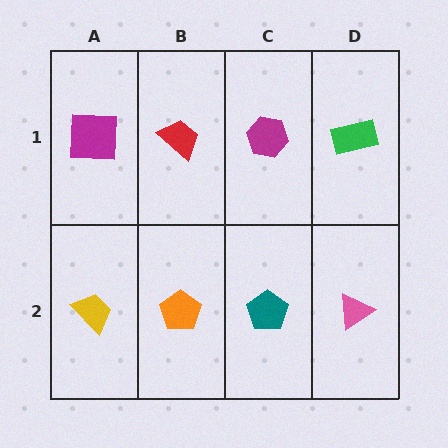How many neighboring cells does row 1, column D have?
2.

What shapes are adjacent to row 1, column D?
A pink triangle (row 2, column D), a magenta hexagon (row 1, column C).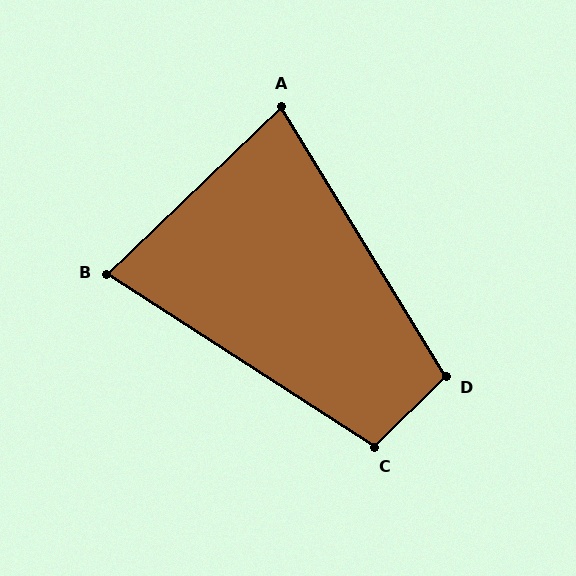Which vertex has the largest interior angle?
D, at approximately 103 degrees.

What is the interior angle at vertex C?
Approximately 102 degrees (obtuse).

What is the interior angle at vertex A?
Approximately 78 degrees (acute).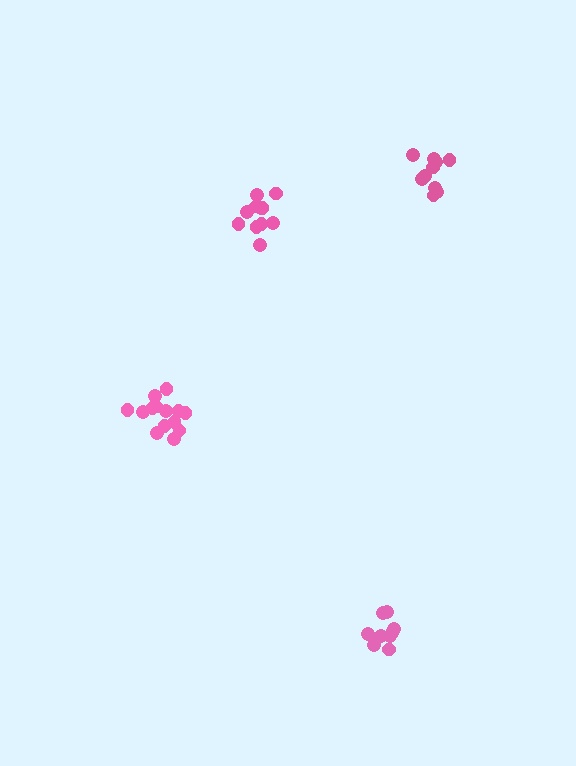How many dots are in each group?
Group 1: 9 dots, Group 2: 14 dots, Group 3: 10 dots, Group 4: 11 dots (44 total).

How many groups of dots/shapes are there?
There are 4 groups.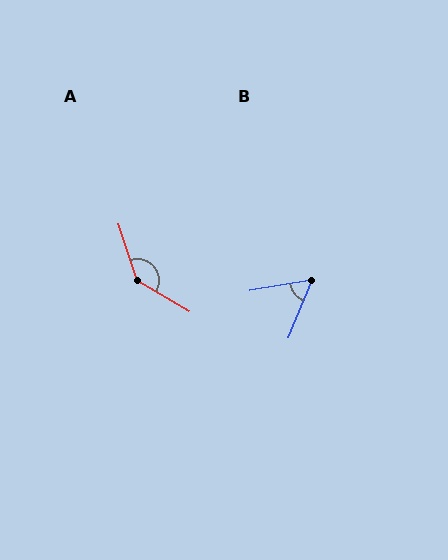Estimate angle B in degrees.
Approximately 58 degrees.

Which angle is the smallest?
B, at approximately 58 degrees.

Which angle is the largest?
A, at approximately 138 degrees.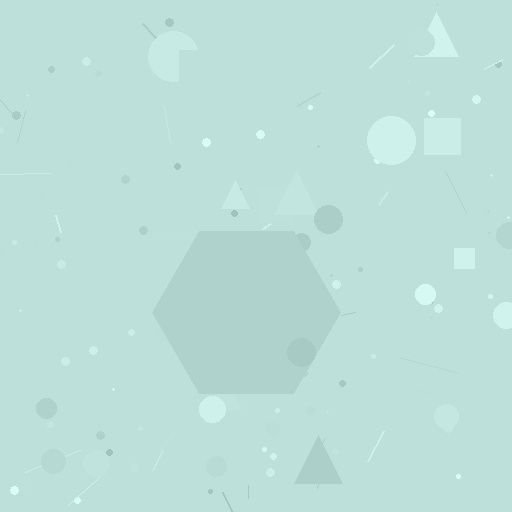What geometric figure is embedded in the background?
A hexagon is embedded in the background.